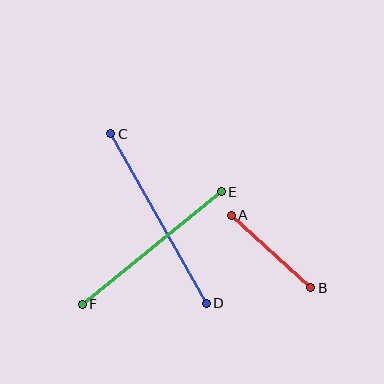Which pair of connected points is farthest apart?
Points C and D are farthest apart.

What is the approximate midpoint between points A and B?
The midpoint is at approximately (271, 251) pixels.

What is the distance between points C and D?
The distance is approximately 195 pixels.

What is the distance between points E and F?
The distance is approximately 179 pixels.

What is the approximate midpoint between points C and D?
The midpoint is at approximately (159, 219) pixels.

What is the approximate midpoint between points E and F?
The midpoint is at approximately (152, 248) pixels.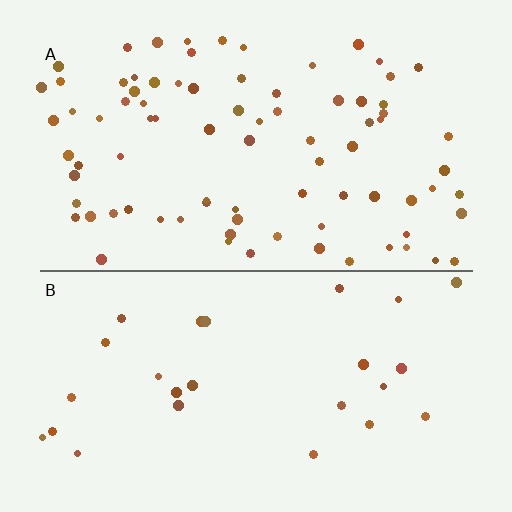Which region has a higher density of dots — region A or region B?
A (the top).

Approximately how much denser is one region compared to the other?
Approximately 3.2× — region A over region B.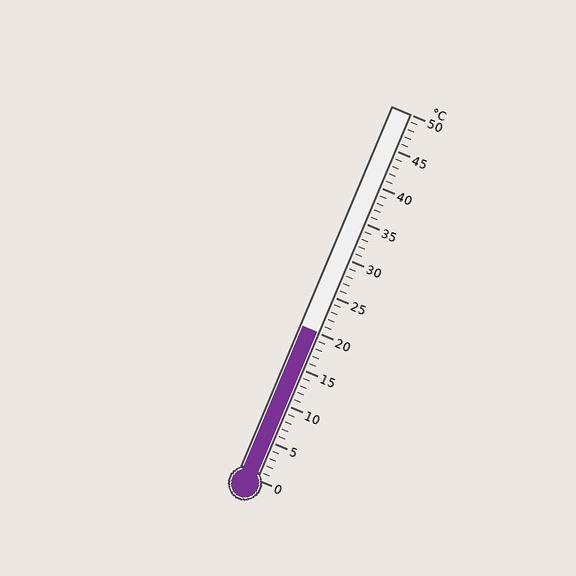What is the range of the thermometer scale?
The thermometer scale ranges from 0°C to 50°C.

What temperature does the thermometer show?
The thermometer shows approximately 20°C.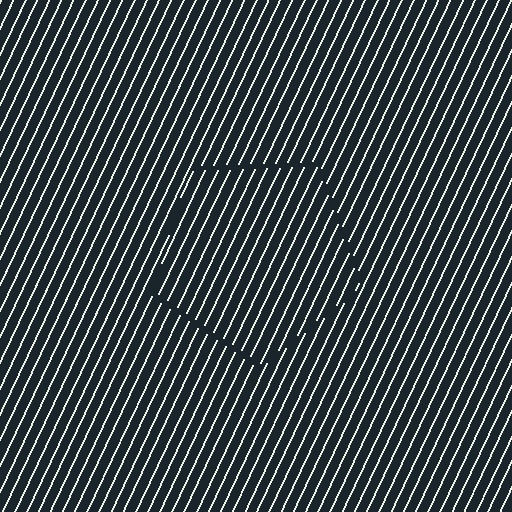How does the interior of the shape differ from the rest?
The interior of the shape contains the same grating, shifted by half a period — the contour is defined by the phase discontinuity where line-ends from the inner and outer gratings abut.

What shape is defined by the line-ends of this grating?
An illusory pentagon. The interior of the shape contains the same grating, shifted by half a period — the contour is defined by the phase discontinuity where line-ends from the inner and outer gratings abut.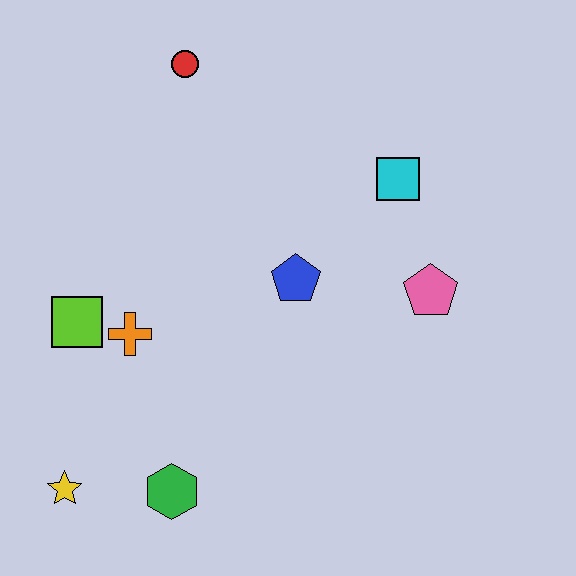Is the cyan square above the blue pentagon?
Yes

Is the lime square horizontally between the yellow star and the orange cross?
Yes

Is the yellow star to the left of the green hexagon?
Yes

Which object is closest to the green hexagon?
The yellow star is closest to the green hexagon.